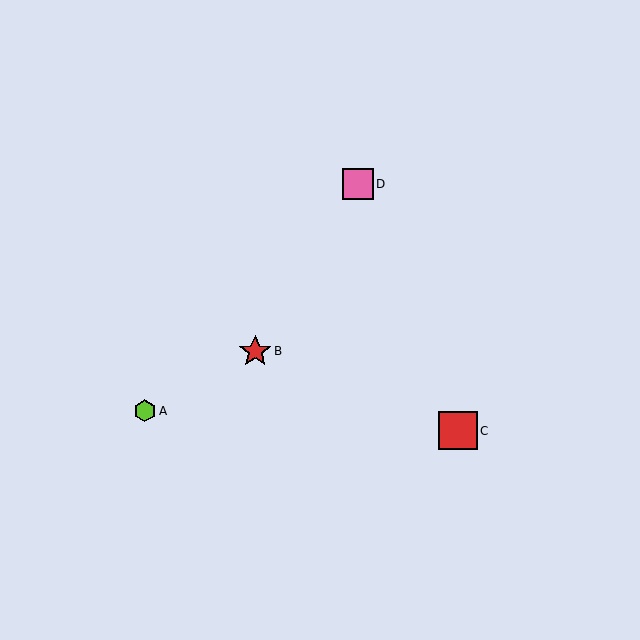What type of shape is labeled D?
Shape D is a pink square.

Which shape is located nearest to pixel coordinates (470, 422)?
The red square (labeled C) at (458, 431) is nearest to that location.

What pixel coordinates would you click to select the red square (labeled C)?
Click at (458, 431) to select the red square C.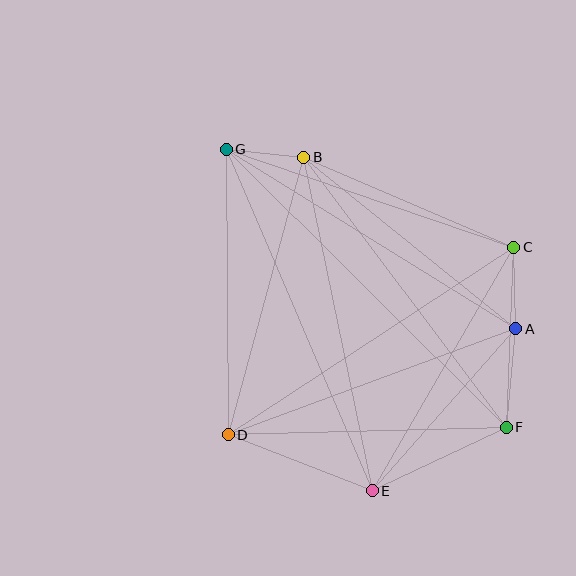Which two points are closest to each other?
Points B and G are closest to each other.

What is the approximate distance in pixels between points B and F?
The distance between B and F is approximately 338 pixels.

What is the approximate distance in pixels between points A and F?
The distance between A and F is approximately 99 pixels.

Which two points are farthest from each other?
Points F and G are farthest from each other.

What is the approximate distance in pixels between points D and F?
The distance between D and F is approximately 278 pixels.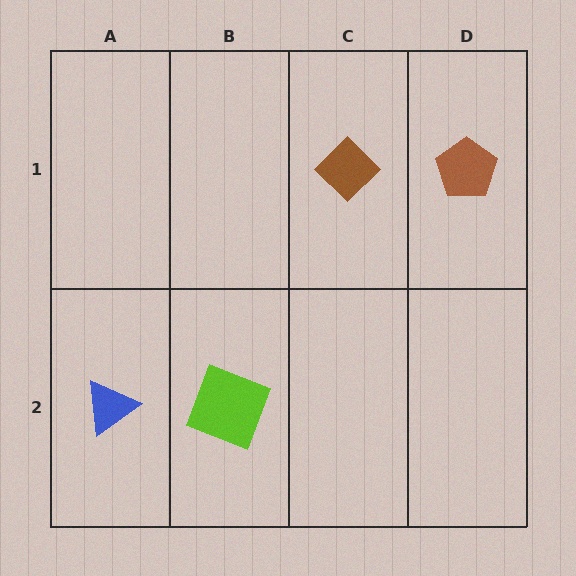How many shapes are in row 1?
2 shapes.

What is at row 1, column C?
A brown diamond.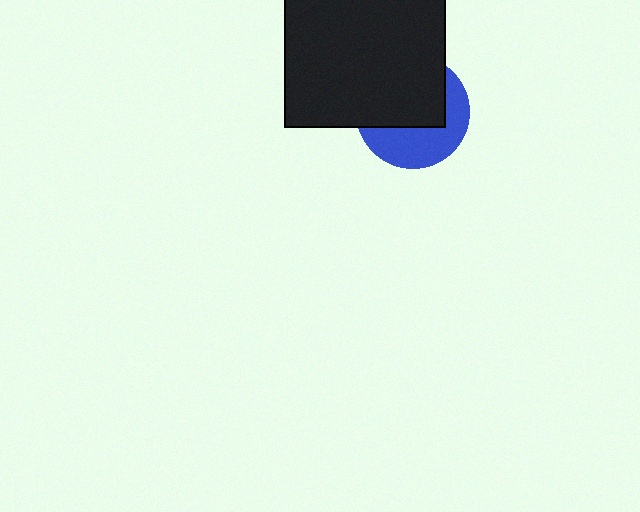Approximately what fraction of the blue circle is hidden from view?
Roughly 56% of the blue circle is hidden behind the black square.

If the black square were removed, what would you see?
You would see the complete blue circle.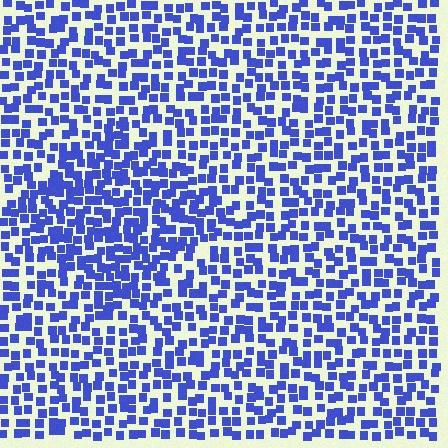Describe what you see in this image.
The image contains small blue elements arranged at two different densities. A diamond-shaped region is visible where the elements are more densely packed than the surrounding area.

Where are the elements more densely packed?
The elements are more densely packed inside the diamond boundary.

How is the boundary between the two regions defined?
The boundary is defined by a change in element density (approximately 1.5x ratio). All elements are the same color, size, and shape.